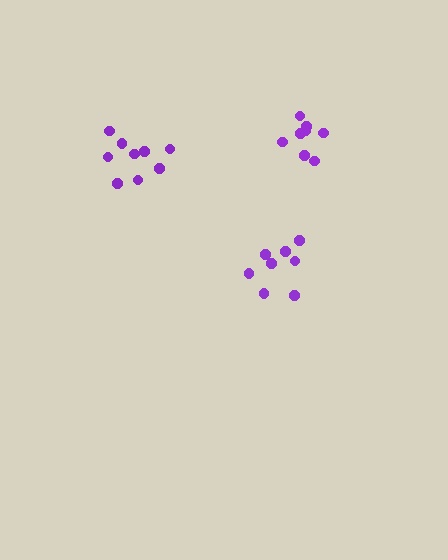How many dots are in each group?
Group 1: 8 dots, Group 2: 8 dots, Group 3: 9 dots (25 total).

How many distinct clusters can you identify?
There are 3 distinct clusters.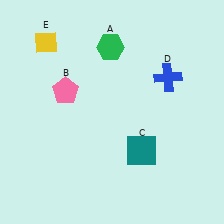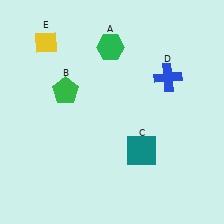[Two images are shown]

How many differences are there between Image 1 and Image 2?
There is 1 difference between the two images.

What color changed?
The pentagon (B) changed from pink in Image 1 to green in Image 2.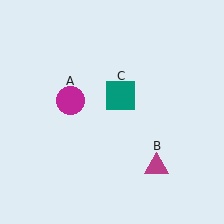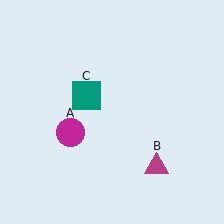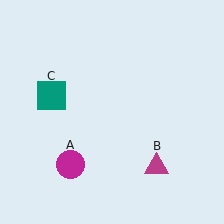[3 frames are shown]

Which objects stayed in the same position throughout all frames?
Magenta triangle (object B) remained stationary.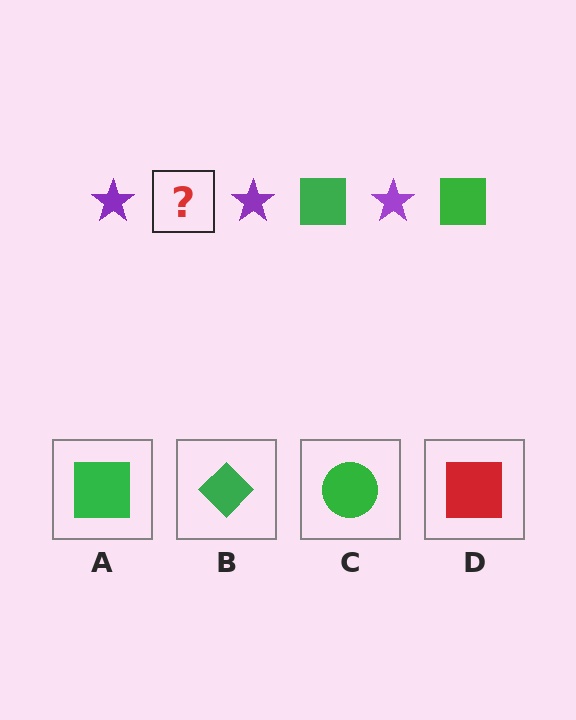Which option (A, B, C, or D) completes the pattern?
A.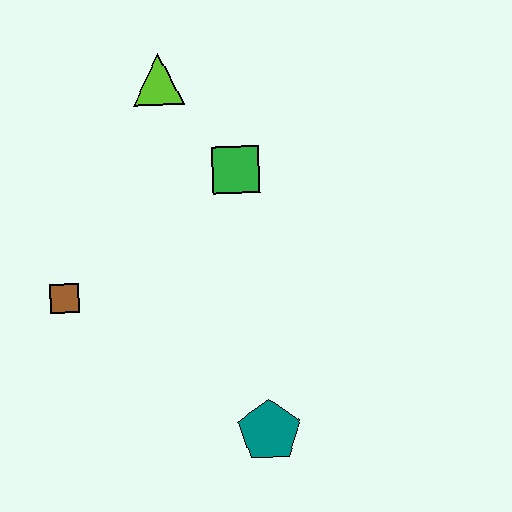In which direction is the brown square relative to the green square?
The brown square is to the left of the green square.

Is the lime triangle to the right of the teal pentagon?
No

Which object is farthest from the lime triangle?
The teal pentagon is farthest from the lime triangle.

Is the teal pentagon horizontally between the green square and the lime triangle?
No